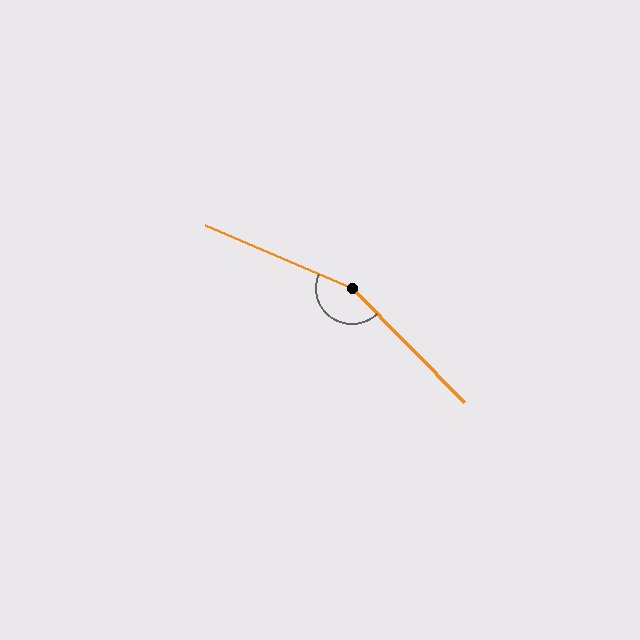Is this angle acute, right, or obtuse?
It is obtuse.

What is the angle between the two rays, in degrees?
Approximately 158 degrees.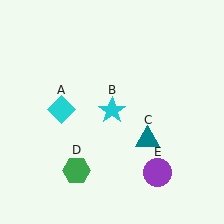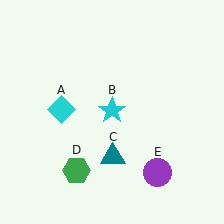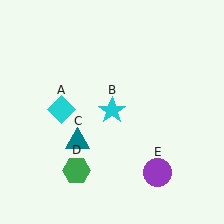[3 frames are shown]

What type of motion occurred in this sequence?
The teal triangle (object C) rotated clockwise around the center of the scene.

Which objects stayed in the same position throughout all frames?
Cyan diamond (object A) and cyan star (object B) and green hexagon (object D) and purple circle (object E) remained stationary.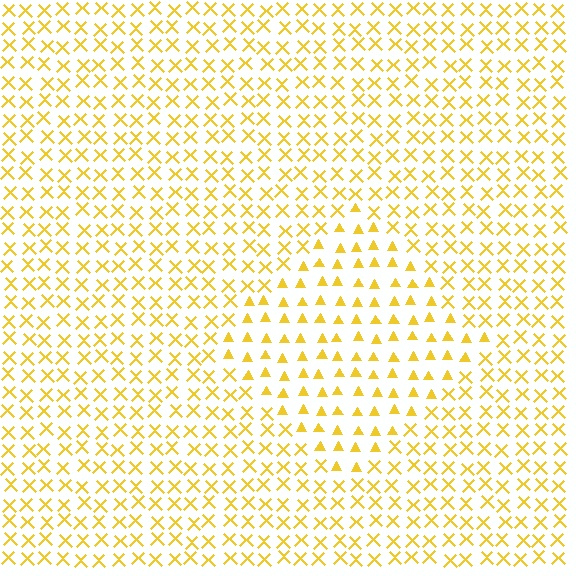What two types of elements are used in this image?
The image uses triangles inside the diamond region and X marks outside it.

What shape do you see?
I see a diamond.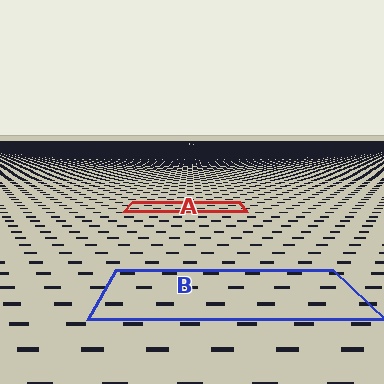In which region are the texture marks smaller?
The texture marks are smaller in region A, because it is farther away.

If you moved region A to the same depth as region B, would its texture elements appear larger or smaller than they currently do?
They would appear larger. At a closer depth, the same texture elements are projected at a bigger on-screen size.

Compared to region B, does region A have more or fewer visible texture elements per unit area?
Region A has more texture elements per unit area — they are packed more densely because it is farther away.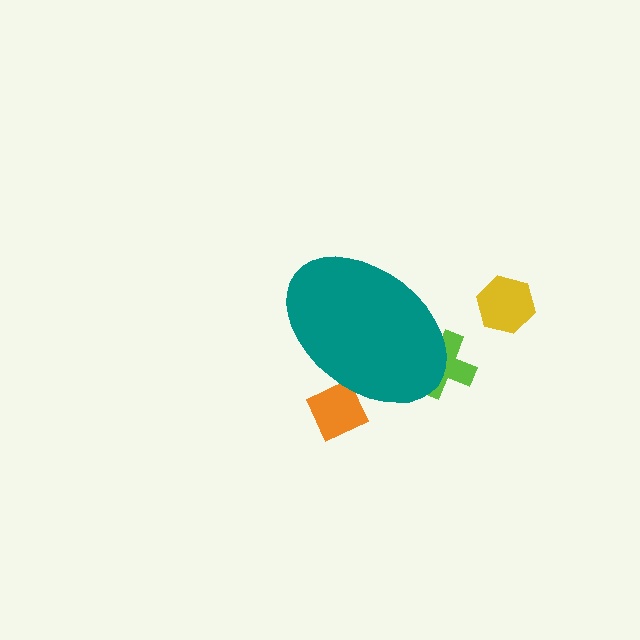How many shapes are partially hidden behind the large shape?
2 shapes are partially hidden.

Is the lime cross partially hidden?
Yes, the lime cross is partially hidden behind the teal ellipse.